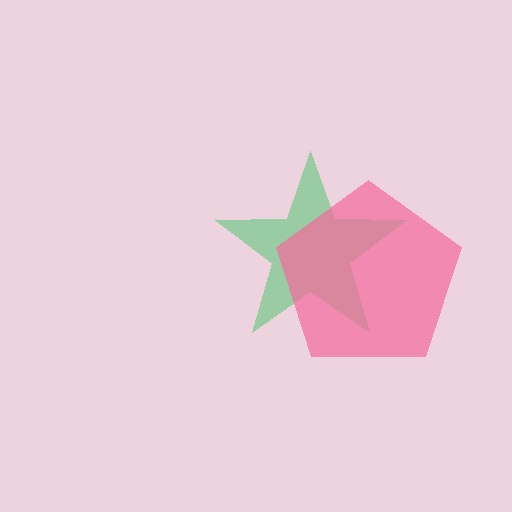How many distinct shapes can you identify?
There are 2 distinct shapes: a green star, a pink pentagon.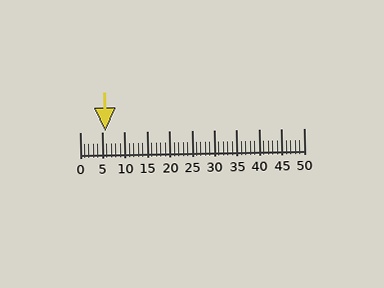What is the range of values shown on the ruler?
The ruler shows values from 0 to 50.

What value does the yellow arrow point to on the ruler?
The yellow arrow points to approximately 6.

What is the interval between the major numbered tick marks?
The major tick marks are spaced 5 units apart.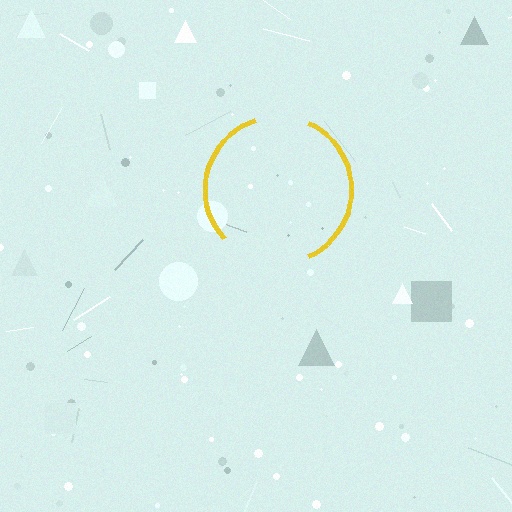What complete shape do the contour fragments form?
The contour fragments form a circle.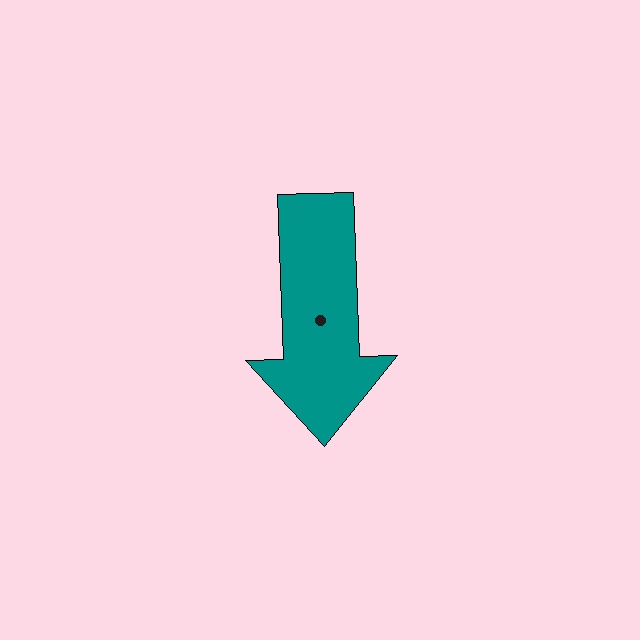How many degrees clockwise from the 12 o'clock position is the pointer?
Approximately 178 degrees.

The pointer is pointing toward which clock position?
Roughly 6 o'clock.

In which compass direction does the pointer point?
South.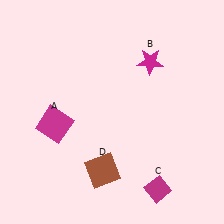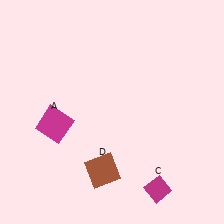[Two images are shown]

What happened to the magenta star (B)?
The magenta star (B) was removed in Image 2. It was in the top-right area of Image 1.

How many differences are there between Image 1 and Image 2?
There is 1 difference between the two images.